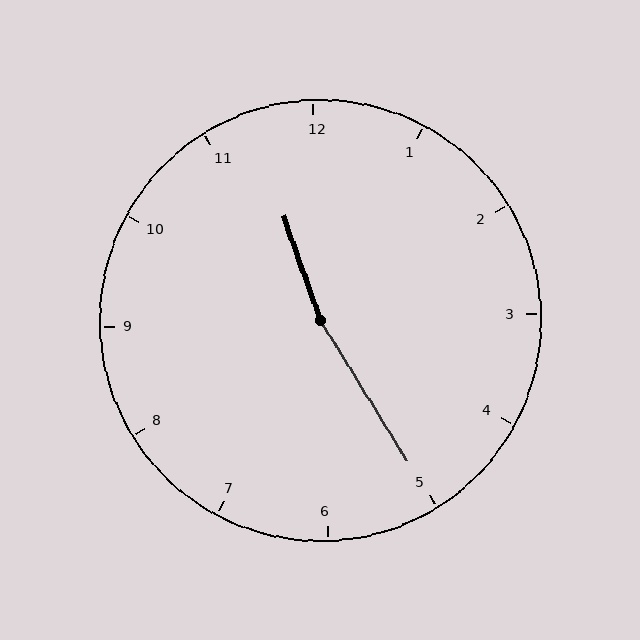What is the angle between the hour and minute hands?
Approximately 168 degrees.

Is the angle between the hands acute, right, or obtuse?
It is obtuse.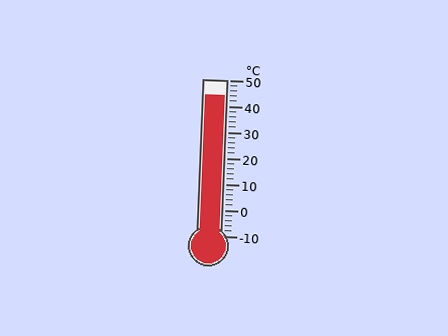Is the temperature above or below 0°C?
The temperature is above 0°C.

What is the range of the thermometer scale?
The thermometer scale ranges from -10°C to 50°C.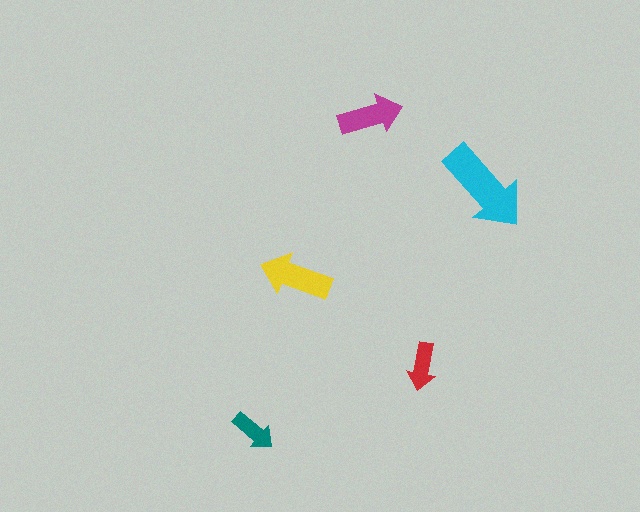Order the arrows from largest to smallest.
the cyan one, the yellow one, the magenta one, the red one, the teal one.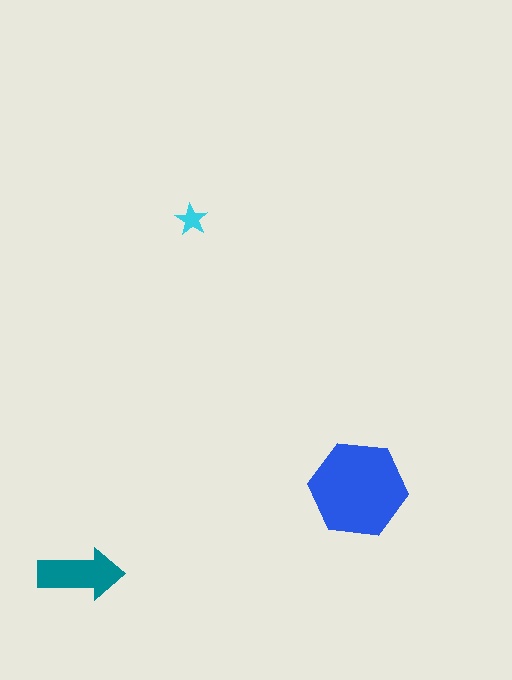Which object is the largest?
The blue hexagon.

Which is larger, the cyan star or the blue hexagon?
The blue hexagon.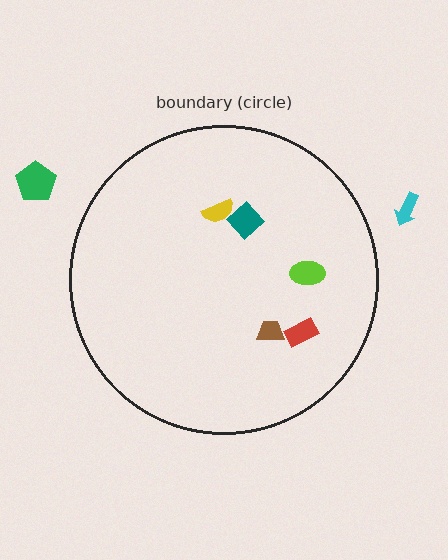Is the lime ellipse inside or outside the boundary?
Inside.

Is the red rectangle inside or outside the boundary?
Inside.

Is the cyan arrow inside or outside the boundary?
Outside.